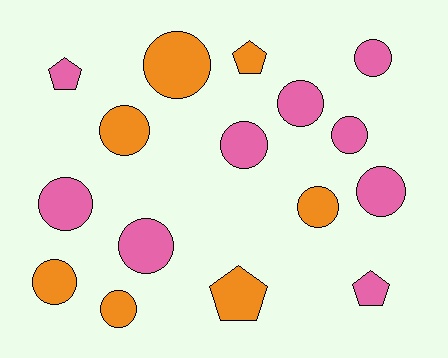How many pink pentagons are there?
There are 2 pink pentagons.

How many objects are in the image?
There are 16 objects.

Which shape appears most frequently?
Circle, with 12 objects.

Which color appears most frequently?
Pink, with 9 objects.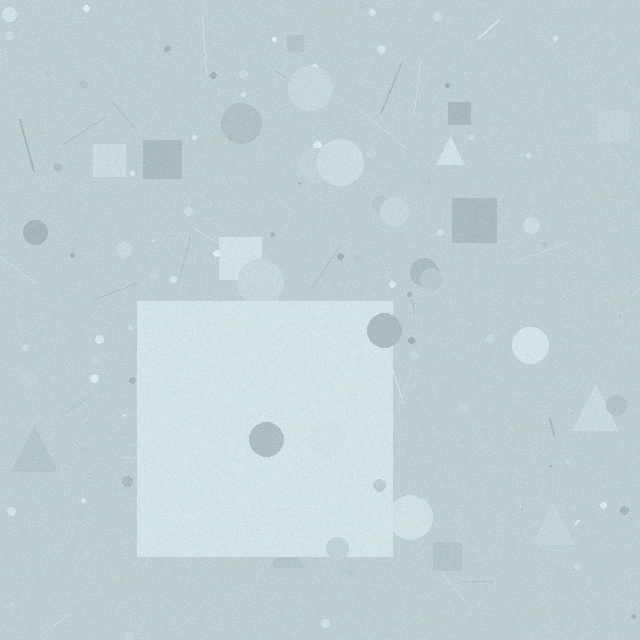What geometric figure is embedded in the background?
A square is embedded in the background.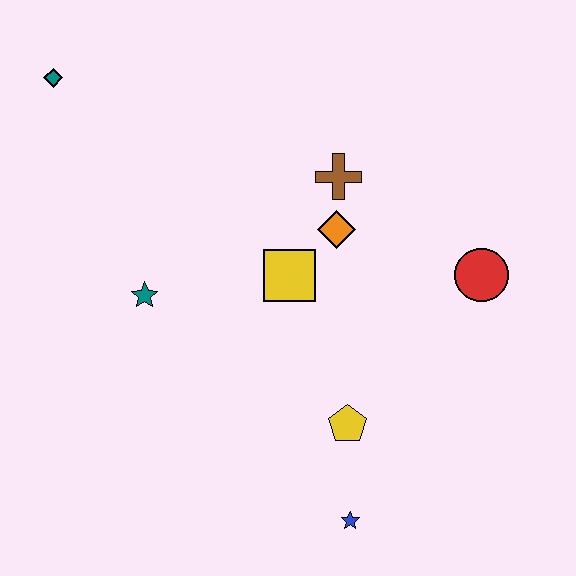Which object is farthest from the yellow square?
The teal diamond is farthest from the yellow square.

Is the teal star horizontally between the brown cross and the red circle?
No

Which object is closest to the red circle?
The orange diamond is closest to the red circle.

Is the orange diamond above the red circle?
Yes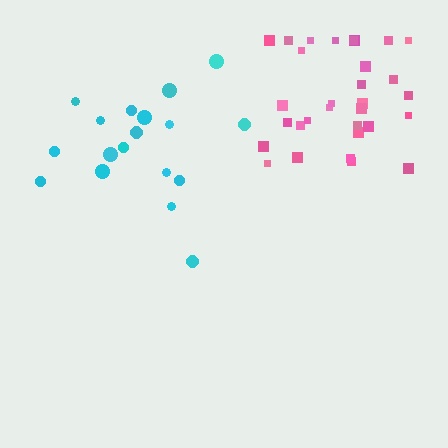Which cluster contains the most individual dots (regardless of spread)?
Pink (31).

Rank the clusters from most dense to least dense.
pink, cyan.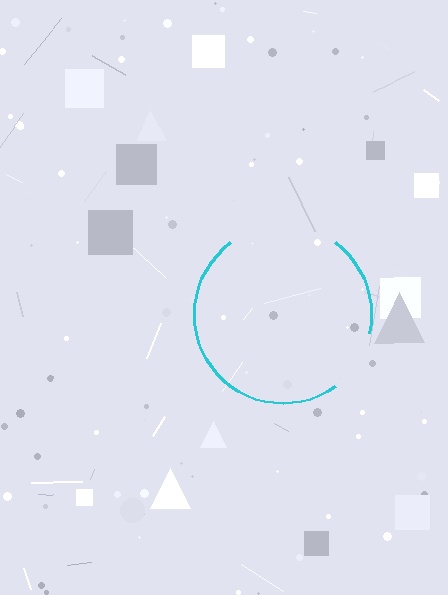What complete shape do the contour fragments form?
The contour fragments form a circle.